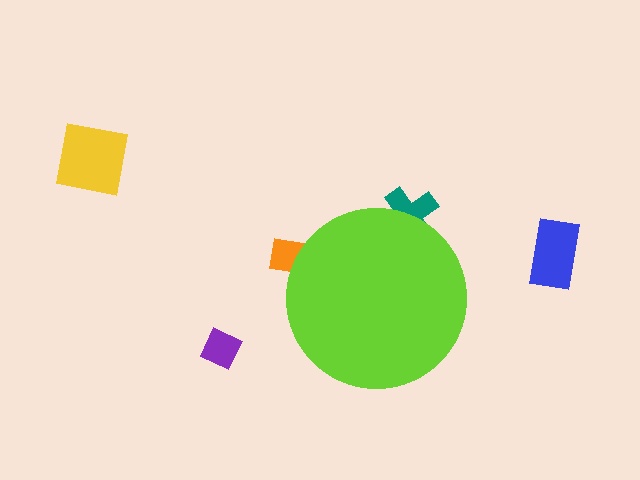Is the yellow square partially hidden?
No, the yellow square is fully visible.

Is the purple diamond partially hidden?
No, the purple diamond is fully visible.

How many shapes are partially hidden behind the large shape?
2 shapes are partially hidden.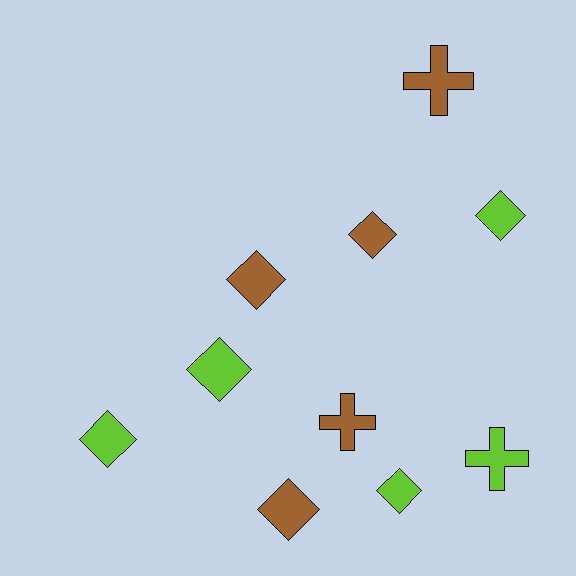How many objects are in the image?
There are 10 objects.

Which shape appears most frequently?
Diamond, with 7 objects.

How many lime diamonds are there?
There are 4 lime diamonds.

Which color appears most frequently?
Lime, with 5 objects.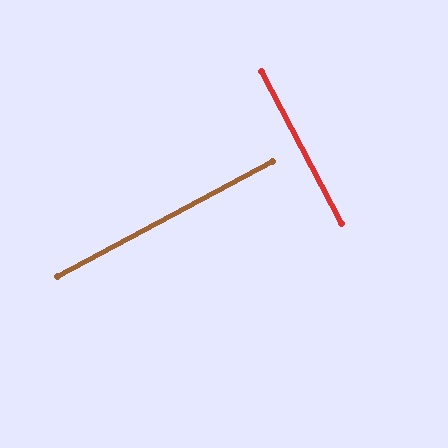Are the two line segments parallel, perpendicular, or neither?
Perpendicular — they meet at approximately 90°.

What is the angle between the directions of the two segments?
Approximately 90 degrees.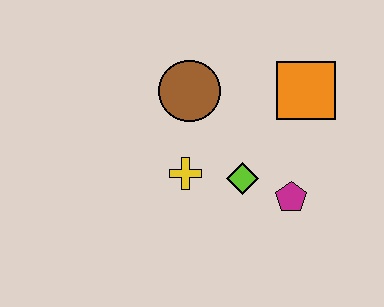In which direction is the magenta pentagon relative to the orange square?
The magenta pentagon is below the orange square.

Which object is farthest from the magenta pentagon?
The brown circle is farthest from the magenta pentagon.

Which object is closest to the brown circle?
The yellow cross is closest to the brown circle.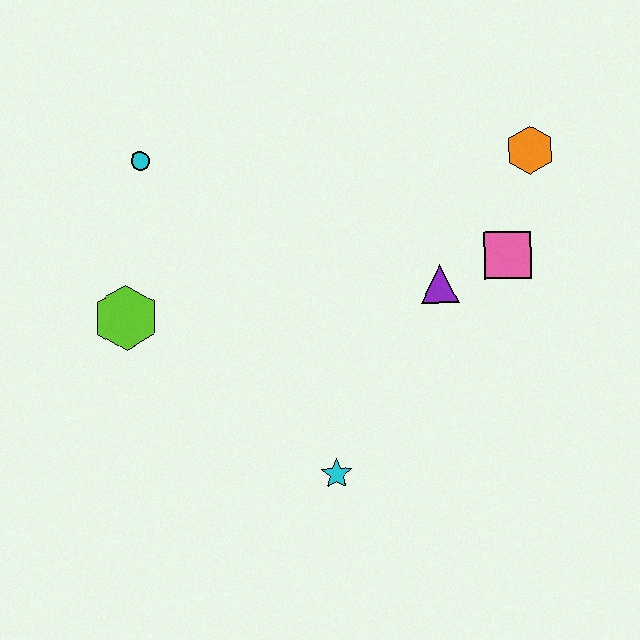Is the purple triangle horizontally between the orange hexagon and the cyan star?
Yes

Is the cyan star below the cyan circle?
Yes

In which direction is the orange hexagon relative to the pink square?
The orange hexagon is above the pink square.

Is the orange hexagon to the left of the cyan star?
No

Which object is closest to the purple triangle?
The pink square is closest to the purple triangle.